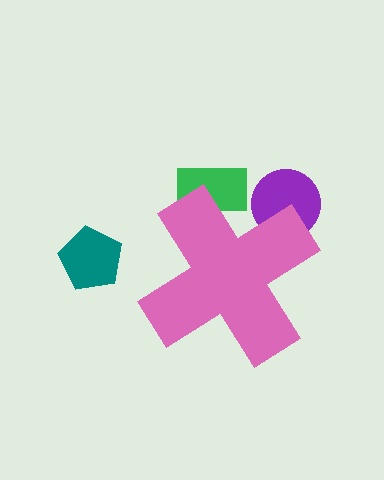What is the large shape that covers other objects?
A pink cross.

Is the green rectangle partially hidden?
Yes, the green rectangle is partially hidden behind the pink cross.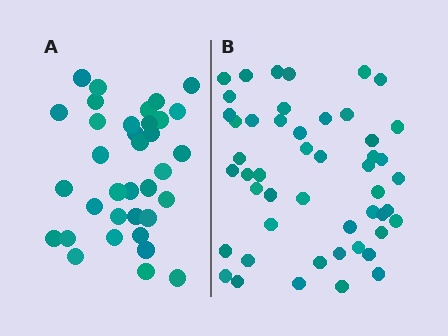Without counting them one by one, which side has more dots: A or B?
Region B (the right region) has more dots.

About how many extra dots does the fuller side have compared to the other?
Region B has approximately 15 more dots than region A.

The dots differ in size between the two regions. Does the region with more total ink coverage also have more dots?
No. Region A has more total ink coverage because its dots are larger, but region B actually contains more individual dots. Total area can be misleading — the number of items is what matters here.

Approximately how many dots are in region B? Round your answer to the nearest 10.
About 50 dots. (The exact count is 49, which rounds to 50.)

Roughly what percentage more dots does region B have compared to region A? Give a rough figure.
About 40% more.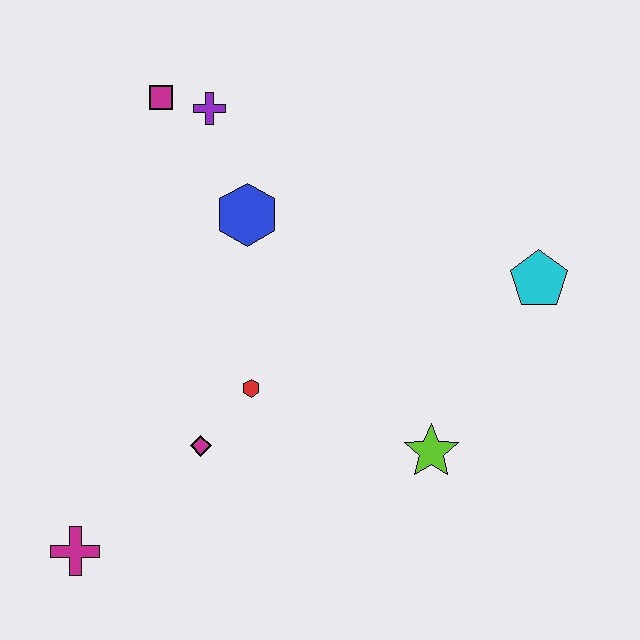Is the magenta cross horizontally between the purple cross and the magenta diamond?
No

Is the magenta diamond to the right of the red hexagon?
No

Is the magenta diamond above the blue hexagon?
No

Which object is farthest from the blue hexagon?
The magenta cross is farthest from the blue hexagon.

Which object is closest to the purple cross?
The magenta square is closest to the purple cross.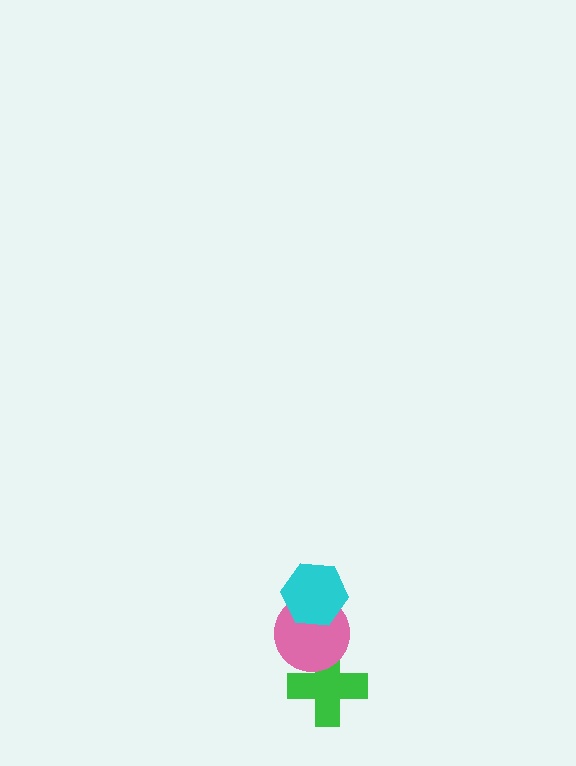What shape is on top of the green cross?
The pink circle is on top of the green cross.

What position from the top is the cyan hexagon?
The cyan hexagon is 1st from the top.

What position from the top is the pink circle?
The pink circle is 2nd from the top.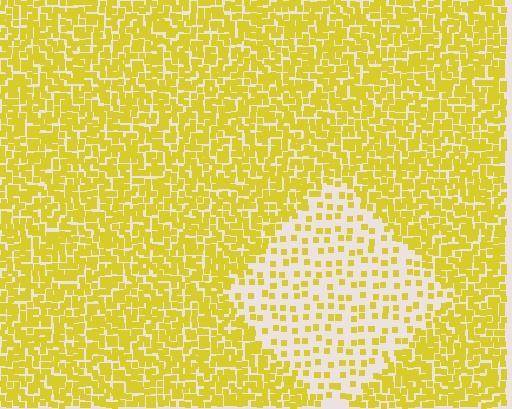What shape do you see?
I see a diamond.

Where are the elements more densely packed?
The elements are more densely packed outside the diamond boundary.